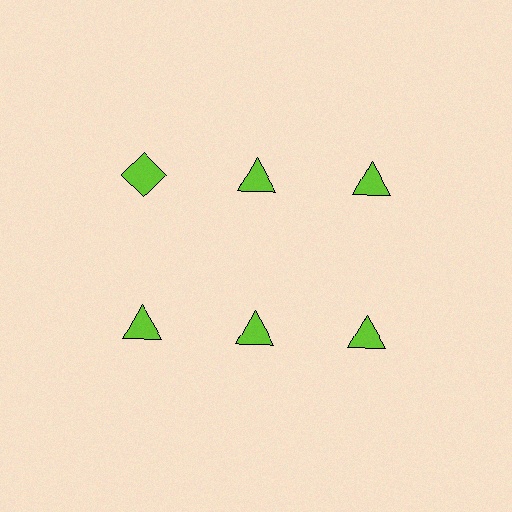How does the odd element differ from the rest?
It has a different shape: diamond instead of triangle.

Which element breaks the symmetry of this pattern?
The lime diamond in the top row, leftmost column breaks the symmetry. All other shapes are lime triangles.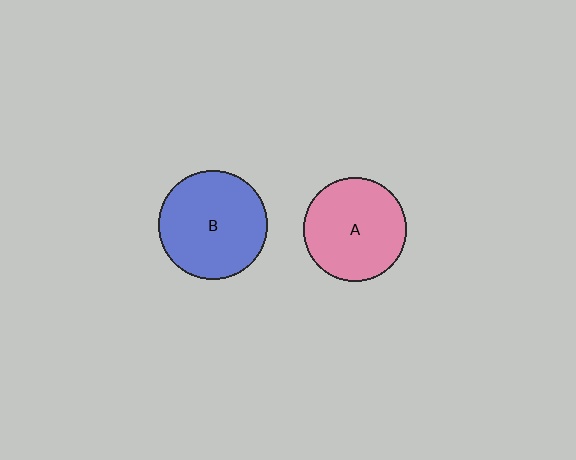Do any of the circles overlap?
No, none of the circles overlap.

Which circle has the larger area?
Circle B (blue).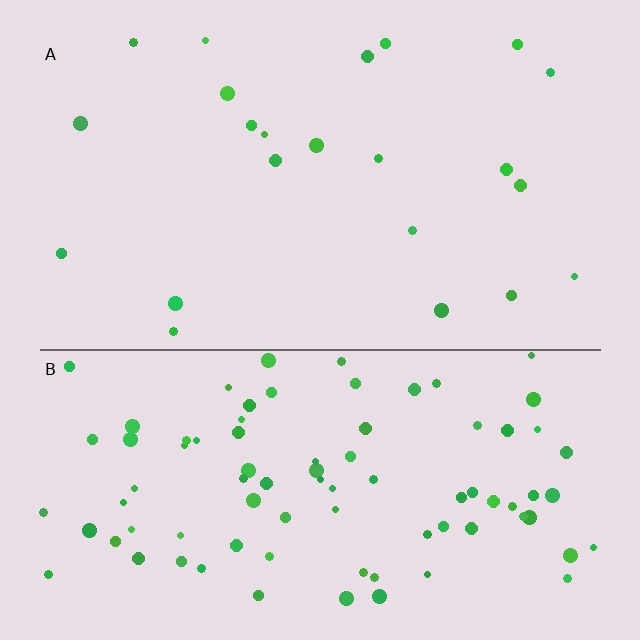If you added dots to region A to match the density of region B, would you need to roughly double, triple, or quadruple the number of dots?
Approximately quadruple.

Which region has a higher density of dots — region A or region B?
B (the bottom).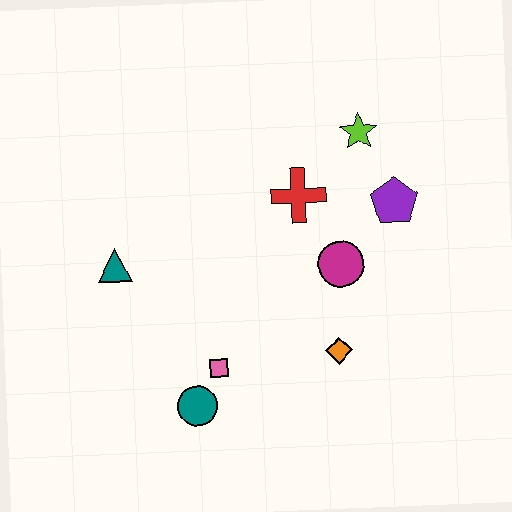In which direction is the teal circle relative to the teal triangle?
The teal circle is below the teal triangle.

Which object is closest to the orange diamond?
The magenta circle is closest to the orange diamond.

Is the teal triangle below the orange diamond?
No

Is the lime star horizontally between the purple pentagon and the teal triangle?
Yes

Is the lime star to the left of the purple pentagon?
Yes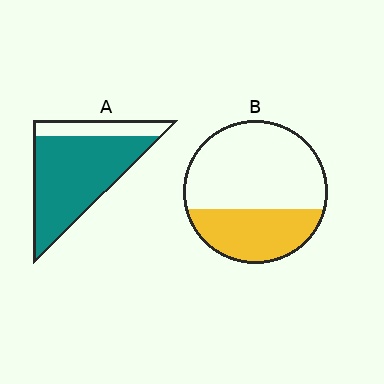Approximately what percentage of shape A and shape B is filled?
A is approximately 80% and B is approximately 35%.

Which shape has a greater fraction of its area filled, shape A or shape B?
Shape A.